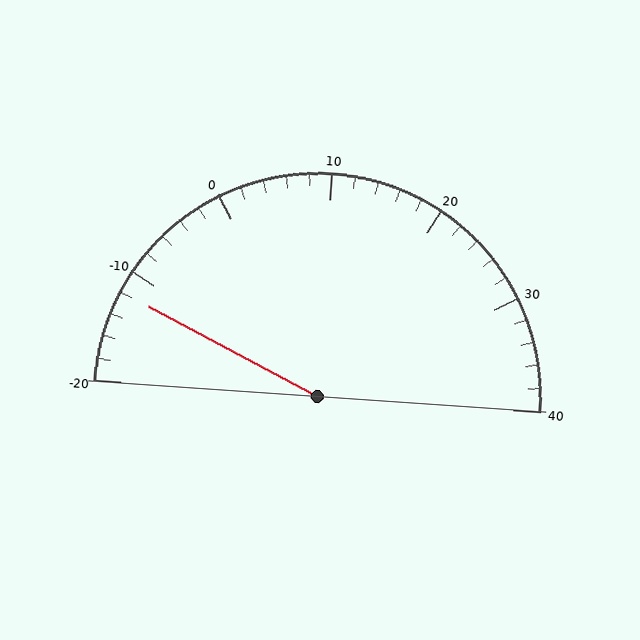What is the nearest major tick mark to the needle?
The nearest major tick mark is -10.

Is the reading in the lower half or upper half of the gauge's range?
The reading is in the lower half of the range (-20 to 40).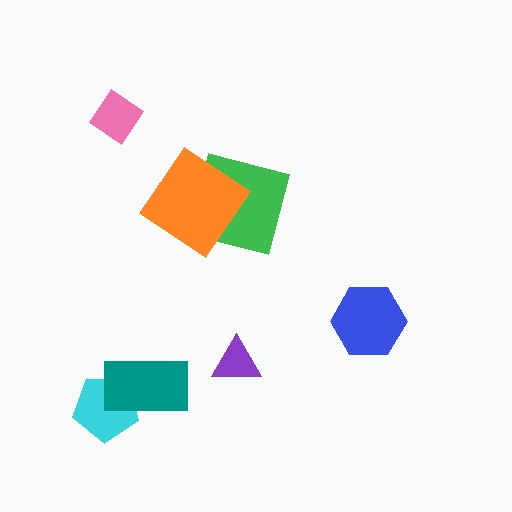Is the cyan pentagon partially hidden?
Yes, it is partially covered by another shape.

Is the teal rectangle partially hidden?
No, no other shape covers it.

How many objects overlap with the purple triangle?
0 objects overlap with the purple triangle.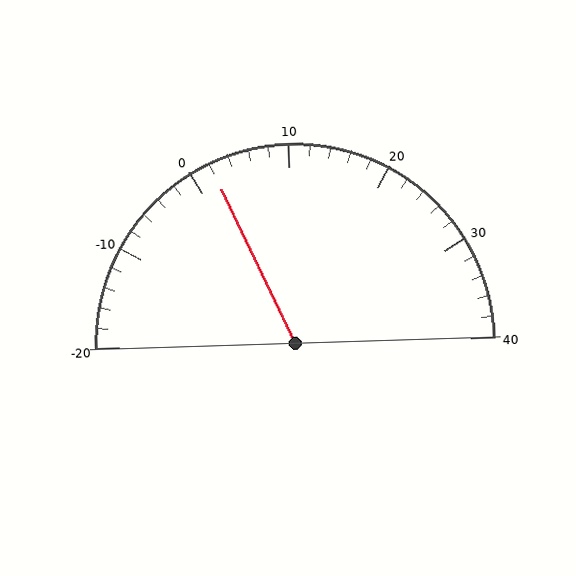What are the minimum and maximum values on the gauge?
The gauge ranges from -20 to 40.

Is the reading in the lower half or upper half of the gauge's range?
The reading is in the lower half of the range (-20 to 40).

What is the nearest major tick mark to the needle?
The nearest major tick mark is 0.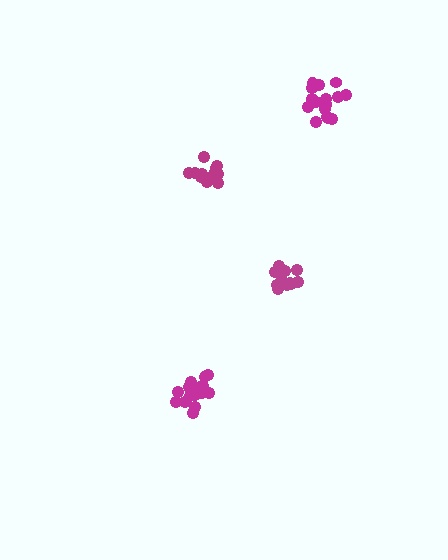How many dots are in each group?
Group 1: 12 dots, Group 2: 17 dots, Group 3: 17 dots, Group 4: 17 dots (63 total).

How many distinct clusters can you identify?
There are 4 distinct clusters.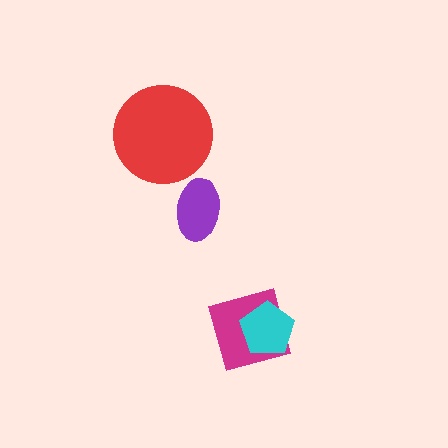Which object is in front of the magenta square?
The cyan pentagon is in front of the magenta square.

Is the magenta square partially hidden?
Yes, it is partially covered by another shape.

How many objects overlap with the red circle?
0 objects overlap with the red circle.